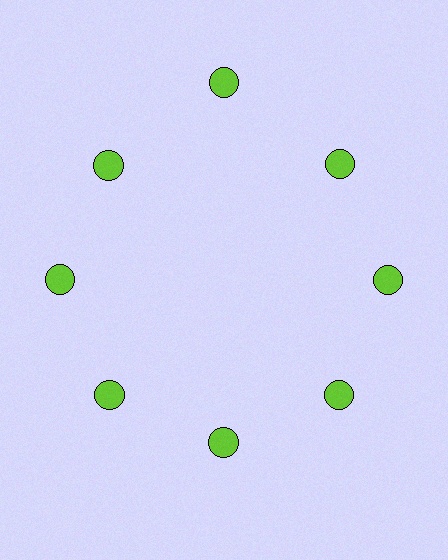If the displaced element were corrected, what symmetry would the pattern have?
It would have 8-fold rotational symmetry — the pattern would map onto itself every 45 degrees.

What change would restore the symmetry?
The symmetry would be restored by moving it inward, back onto the ring so that all 8 circles sit at equal angles and equal distance from the center.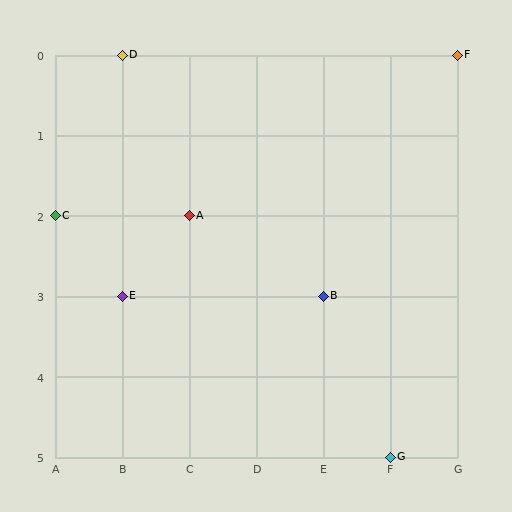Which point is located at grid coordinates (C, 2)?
Point A is at (C, 2).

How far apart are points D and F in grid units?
Points D and F are 5 columns apart.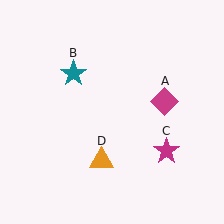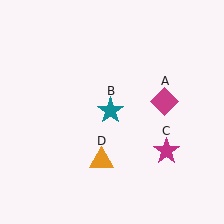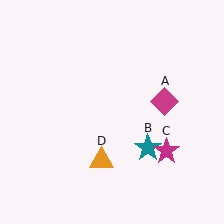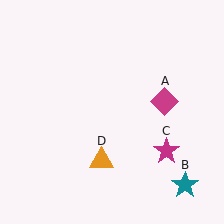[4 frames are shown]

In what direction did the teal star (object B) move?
The teal star (object B) moved down and to the right.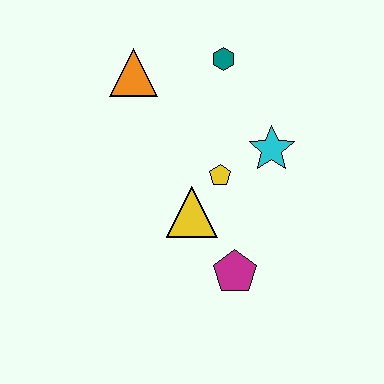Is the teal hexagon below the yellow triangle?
No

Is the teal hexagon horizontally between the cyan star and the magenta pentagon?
No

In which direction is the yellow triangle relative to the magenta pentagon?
The yellow triangle is above the magenta pentagon.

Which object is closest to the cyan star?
The yellow pentagon is closest to the cyan star.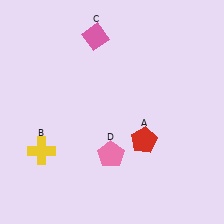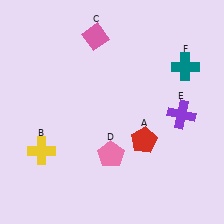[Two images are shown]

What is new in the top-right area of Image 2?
A teal cross (F) was added in the top-right area of Image 2.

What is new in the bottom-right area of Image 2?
A purple cross (E) was added in the bottom-right area of Image 2.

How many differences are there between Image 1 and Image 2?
There are 2 differences between the two images.